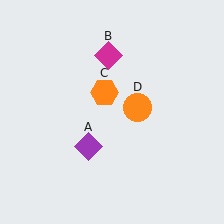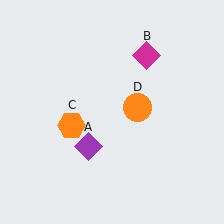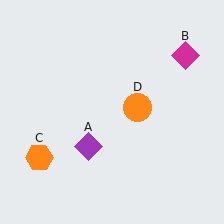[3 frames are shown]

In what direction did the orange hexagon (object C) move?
The orange hexagon (object C) moved down and to the left.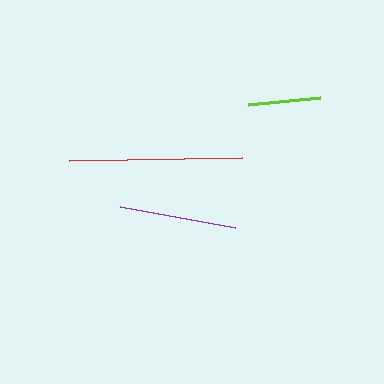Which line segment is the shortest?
The lime line is the shortest at approximately 72 pixels.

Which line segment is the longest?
The red line is the longest at approximately 173 pixels.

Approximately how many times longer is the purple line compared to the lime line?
The purple line is approximately 1.6 times the length of the lime line.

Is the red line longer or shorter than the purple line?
The red line is longer than the purple line.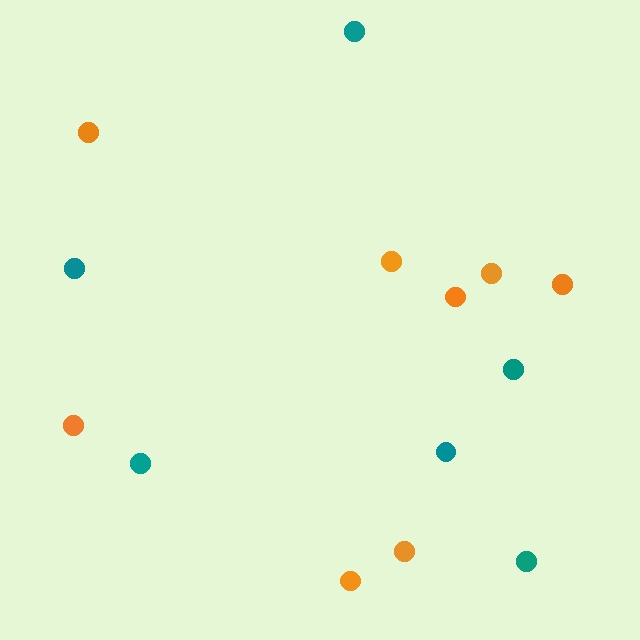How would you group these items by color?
There are 2 groups: one group of orange circles (8) and one group of teal circles (6).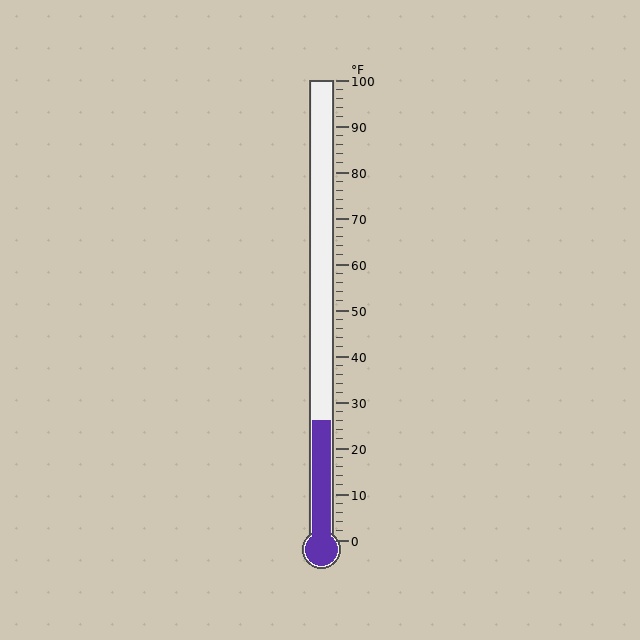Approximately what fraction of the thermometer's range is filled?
The thermometer is filled to approximately 25% of its range.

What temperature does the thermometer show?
The thermometer shows approximately 26°F.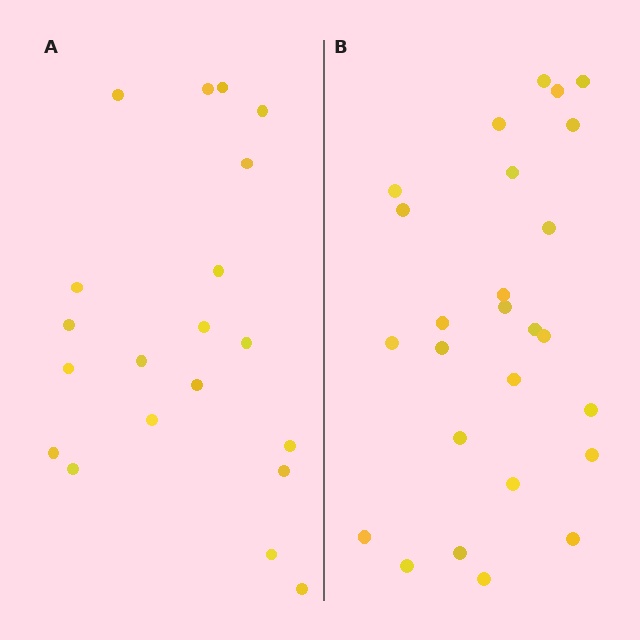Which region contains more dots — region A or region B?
Region B (the right region) has more dots.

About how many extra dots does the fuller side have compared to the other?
Region B has about 6 more dots than region A.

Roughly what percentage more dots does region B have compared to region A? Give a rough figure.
About 30% more.